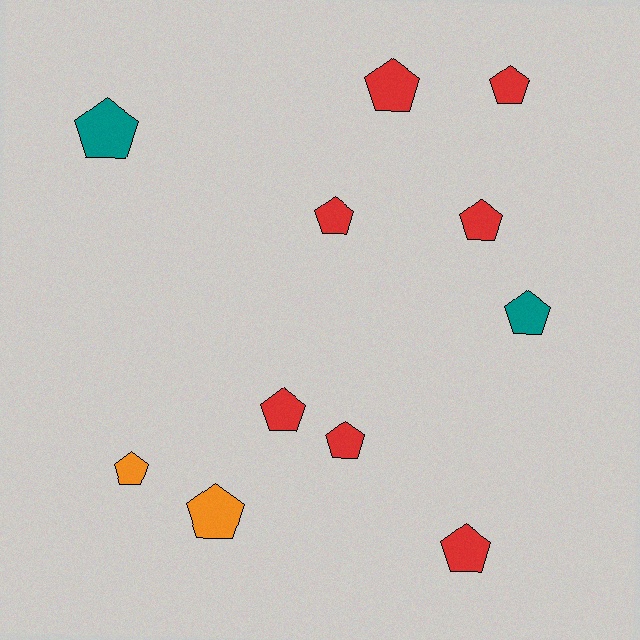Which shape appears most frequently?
Pentagon, with 11 objects.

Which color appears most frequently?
Red, with 7 objects.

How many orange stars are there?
There are no orange stars.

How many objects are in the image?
There are 11 objects.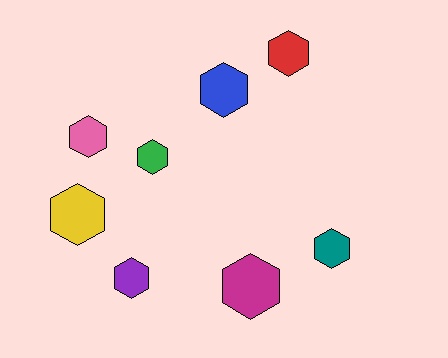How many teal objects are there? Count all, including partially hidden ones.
There is 1 teal object.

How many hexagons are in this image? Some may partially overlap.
There are 8 hexagons.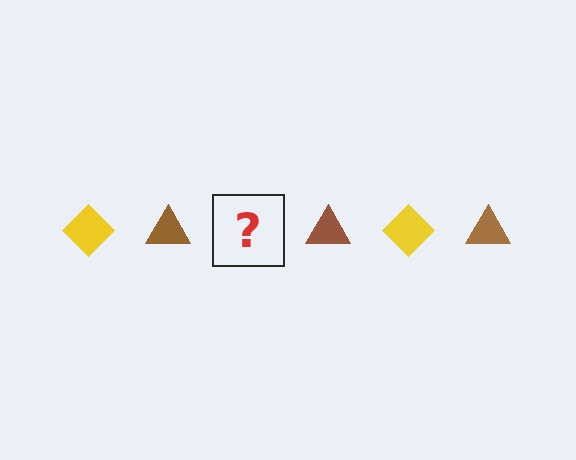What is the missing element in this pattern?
The missing element is a yellow diamond.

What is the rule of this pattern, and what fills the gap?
The rule is that the pattern alternates between yellow diamond and brown triangle. The gap should be filled with a yellow diamond.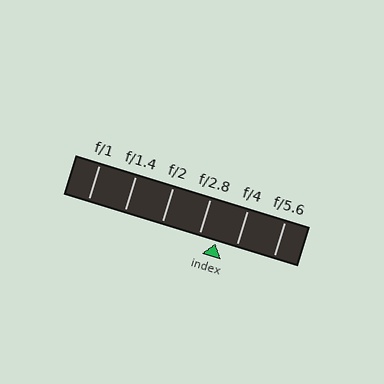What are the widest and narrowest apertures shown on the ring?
The widest aperture shown is f/1 and the narrowest is f/5.6.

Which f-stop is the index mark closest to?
The index mark is closest to f/2.8.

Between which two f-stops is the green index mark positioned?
The index mark is between f/2.8 and f/4.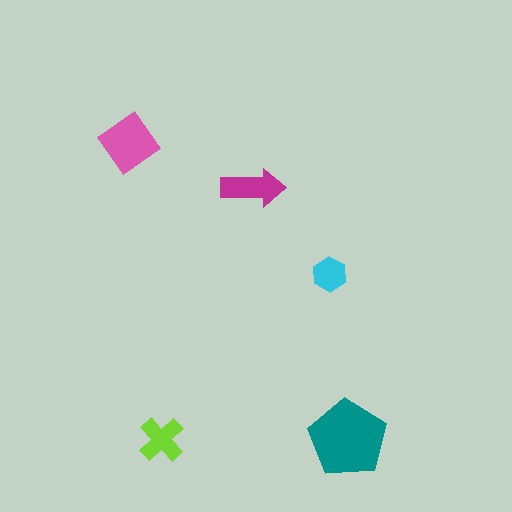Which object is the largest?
The teal pentagon.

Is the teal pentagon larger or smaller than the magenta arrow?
Larger.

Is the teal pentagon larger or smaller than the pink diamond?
Larger.